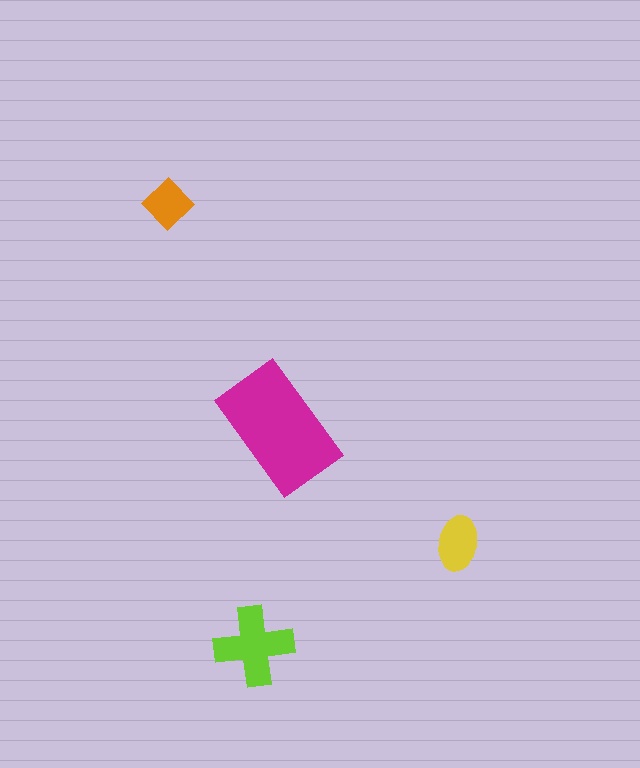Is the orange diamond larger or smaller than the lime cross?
Smaller.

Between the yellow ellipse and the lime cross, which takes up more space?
The lime cross.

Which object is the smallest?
The orange diamond.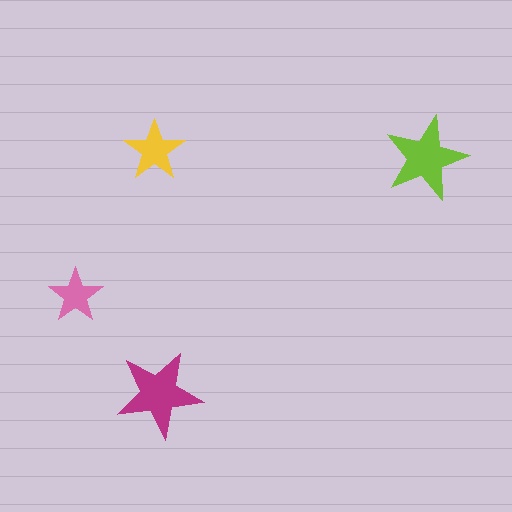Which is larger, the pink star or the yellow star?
The yellow one.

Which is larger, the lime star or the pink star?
The lime one.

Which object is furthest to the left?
The pink star is leftmost.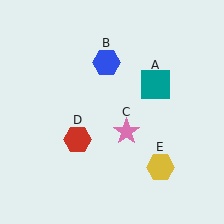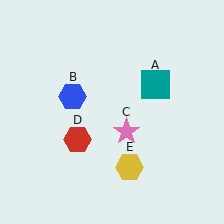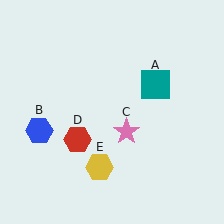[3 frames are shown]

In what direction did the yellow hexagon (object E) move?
The yellow hexagon (object E) moved left.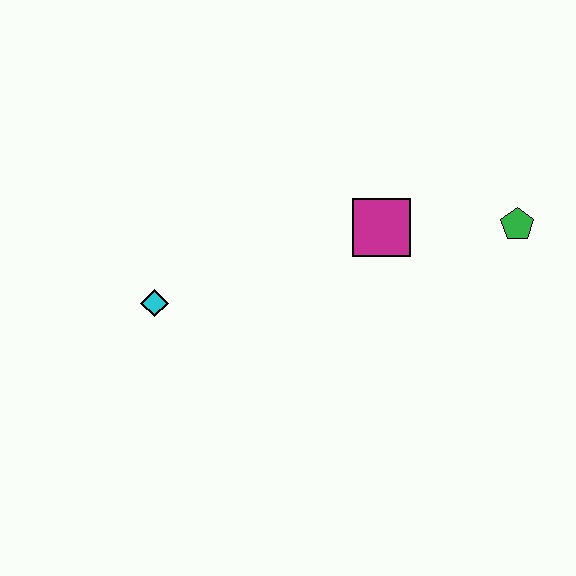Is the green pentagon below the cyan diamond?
No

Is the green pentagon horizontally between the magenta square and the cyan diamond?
No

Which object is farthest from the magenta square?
The cyan diamond is farthest from the magenta square.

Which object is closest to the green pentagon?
The magenta square is closest to the green pentagon.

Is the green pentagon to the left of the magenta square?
No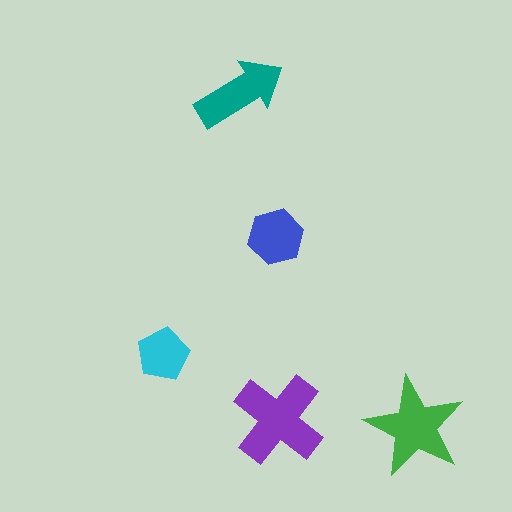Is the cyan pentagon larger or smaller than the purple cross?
Smaller.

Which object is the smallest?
The cyan pentagon.